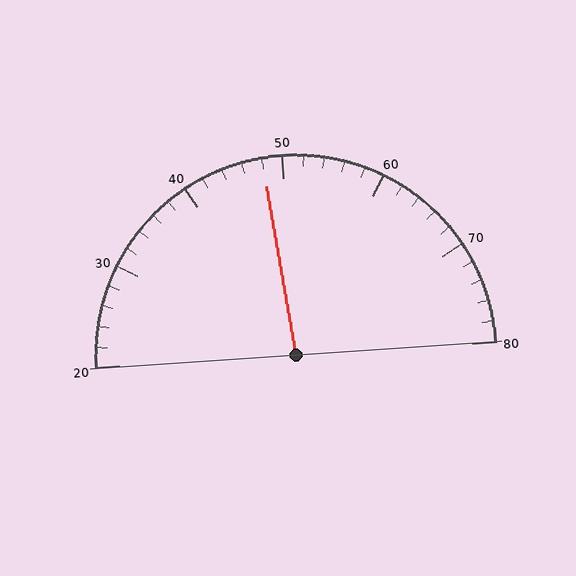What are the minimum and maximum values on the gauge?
The gauge ranges from 20 to 80.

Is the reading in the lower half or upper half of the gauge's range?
The reading is in the lower half of the range (20 to 80).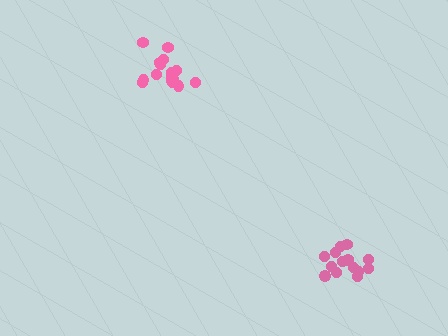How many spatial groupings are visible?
There are 2 spatial groupings.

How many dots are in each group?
Group 1: 15 dots, Group 2: 16 dots (31 total).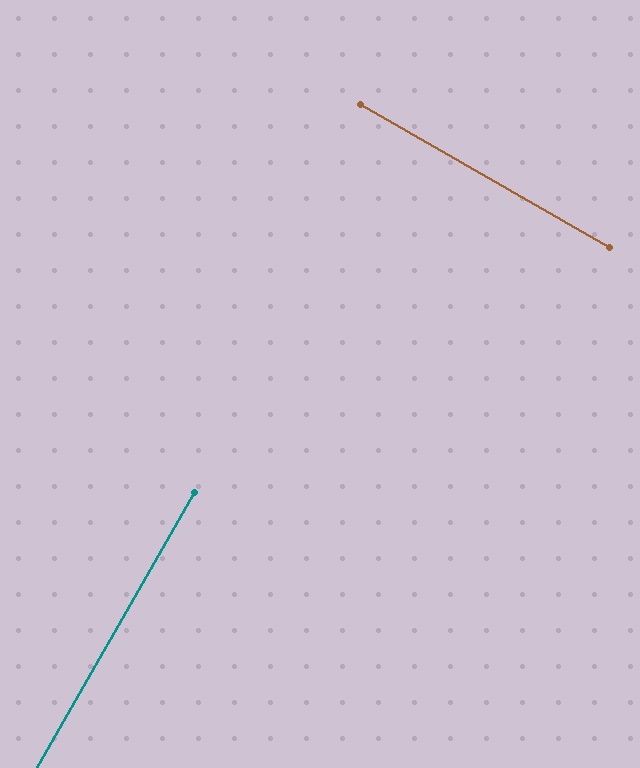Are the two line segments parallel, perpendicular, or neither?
Perpendicular — they meet at approximately 90°.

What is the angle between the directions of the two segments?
Approximately 90 degrees.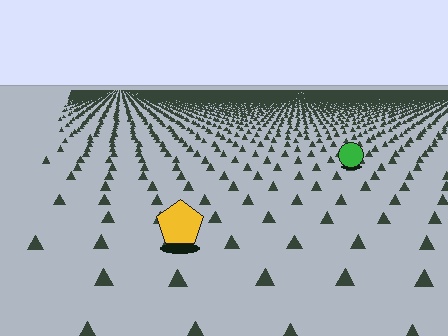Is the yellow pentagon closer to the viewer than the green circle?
Yes. The yellow pentagon is closer — you can tell from the texture gradient: the ground texture is coarser near it.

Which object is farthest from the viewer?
The green circle is farthest from the viewer. It appears smaller and the ground texture around it is denser.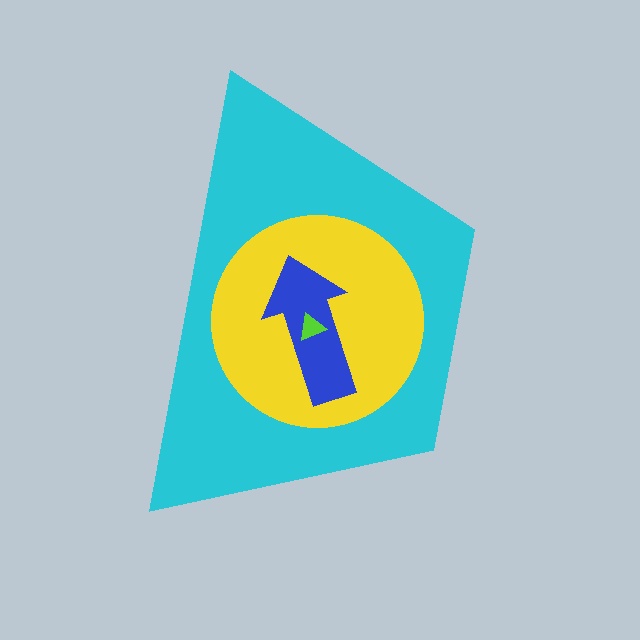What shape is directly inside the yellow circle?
The blue arrow.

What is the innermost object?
The lime triangle.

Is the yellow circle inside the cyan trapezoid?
Yes.